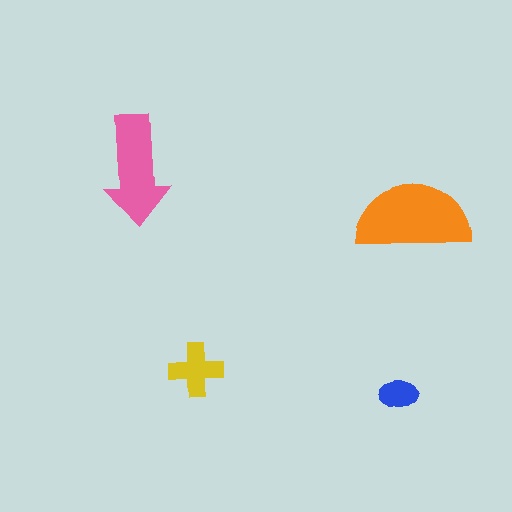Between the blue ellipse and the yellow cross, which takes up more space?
The yellow cross.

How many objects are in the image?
There are 4 objects in the image.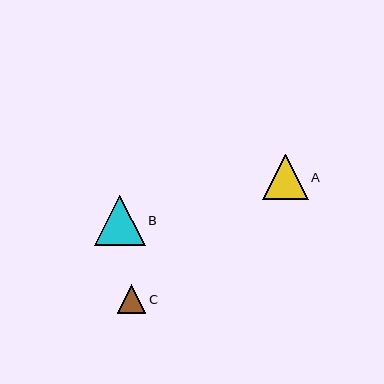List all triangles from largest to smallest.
From largest to smallest: B, A, C.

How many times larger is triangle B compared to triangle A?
Triangle B is approximately 1.1 times the size of triangle A.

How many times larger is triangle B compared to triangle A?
Triangle B is approximately 1.1 times the size of triangle A.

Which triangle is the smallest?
Triangle C is the smallest with a size of approximately 29 pixels.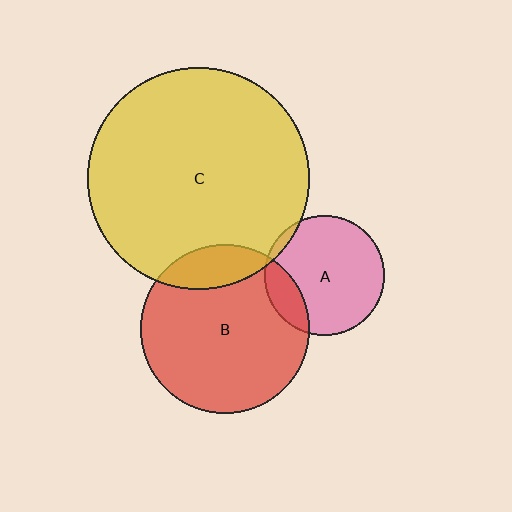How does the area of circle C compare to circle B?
Approximately 1.7 times.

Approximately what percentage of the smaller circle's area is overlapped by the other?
Approximately 15%.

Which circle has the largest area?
Circle C (yellow).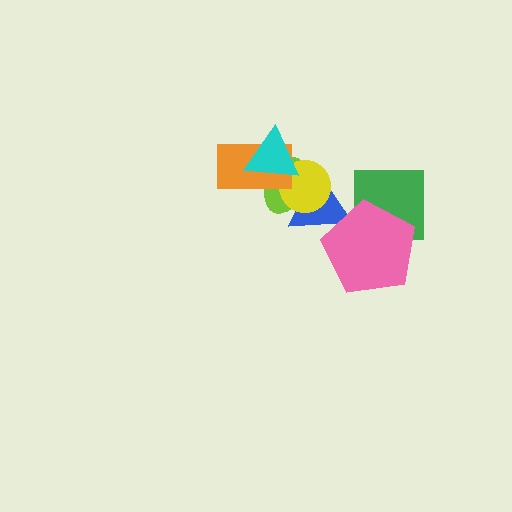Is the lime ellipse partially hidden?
Yes, it is partially covered by another shape.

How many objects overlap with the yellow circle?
4 objects overlap with the yellow circle.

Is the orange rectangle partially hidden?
Yes, it is partially covered by another shape.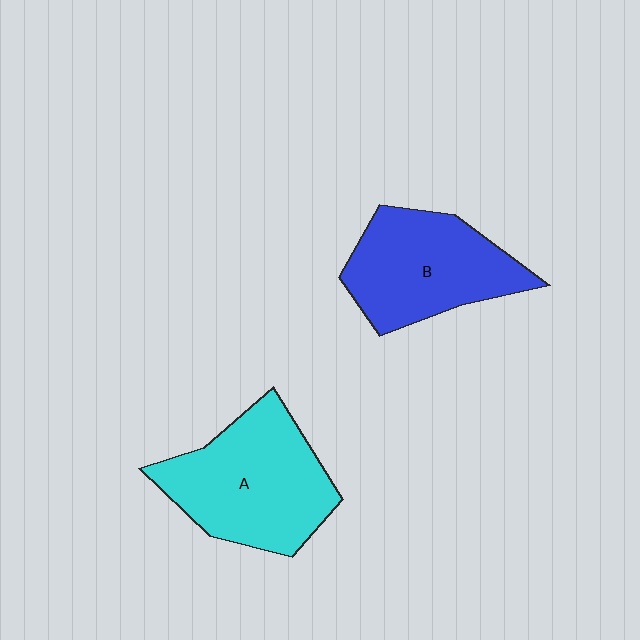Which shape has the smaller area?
Shape B (blue).